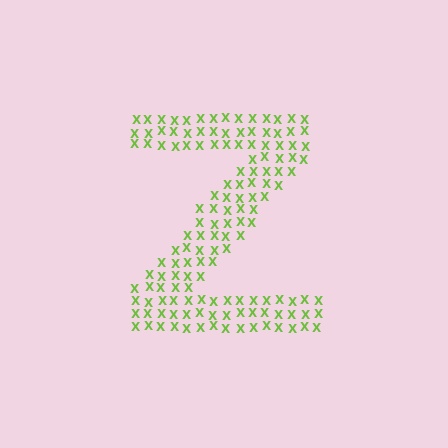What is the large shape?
The large shape is the letter Z.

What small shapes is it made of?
It is made of small letter X's.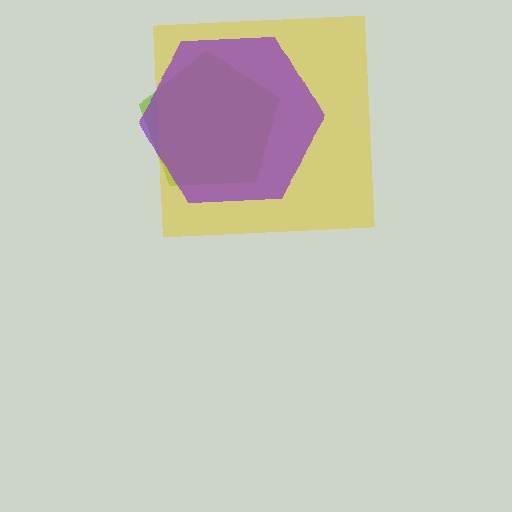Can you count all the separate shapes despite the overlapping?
Yes, there are 3 separate shapes.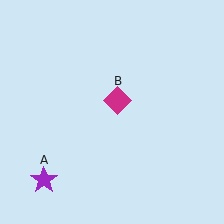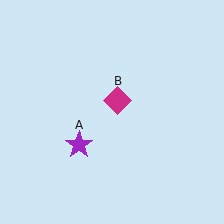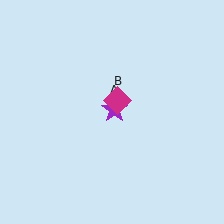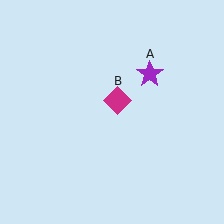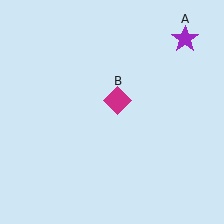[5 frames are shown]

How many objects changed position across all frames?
1 object changed position: purple star (object A).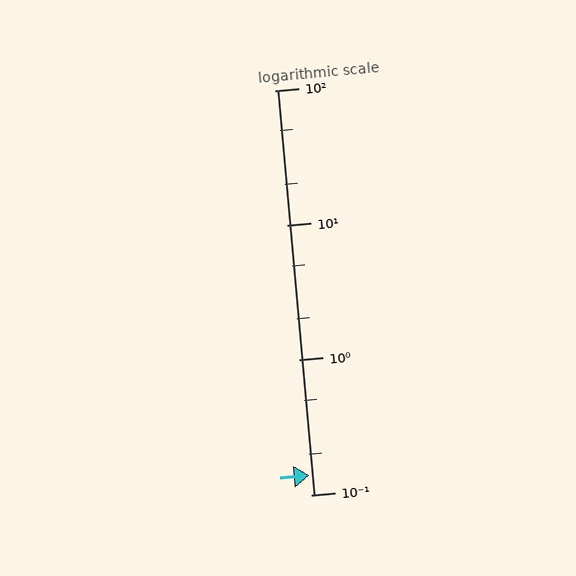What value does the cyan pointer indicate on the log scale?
The pointer indicates approximately 0.14.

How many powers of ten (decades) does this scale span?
The scale spans 3 decades, from 0.1 to 100.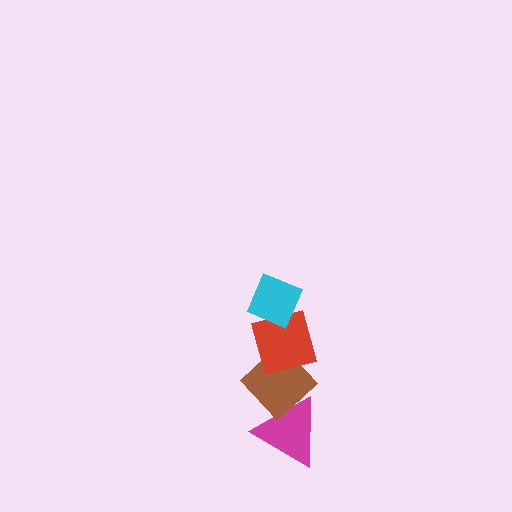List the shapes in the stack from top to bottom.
From top to bottom: the cyan diamond, the red diamond, the brown diamond, the magenta triangle.